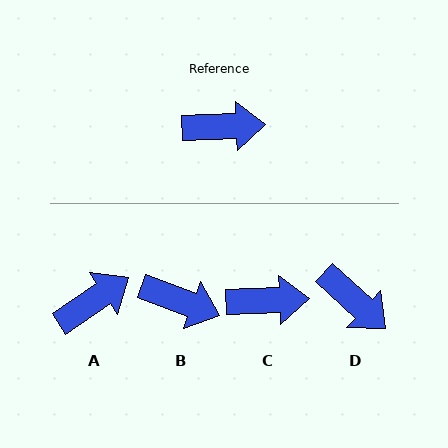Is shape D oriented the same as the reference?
No, it is off by about 44 degrees.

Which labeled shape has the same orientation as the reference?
C.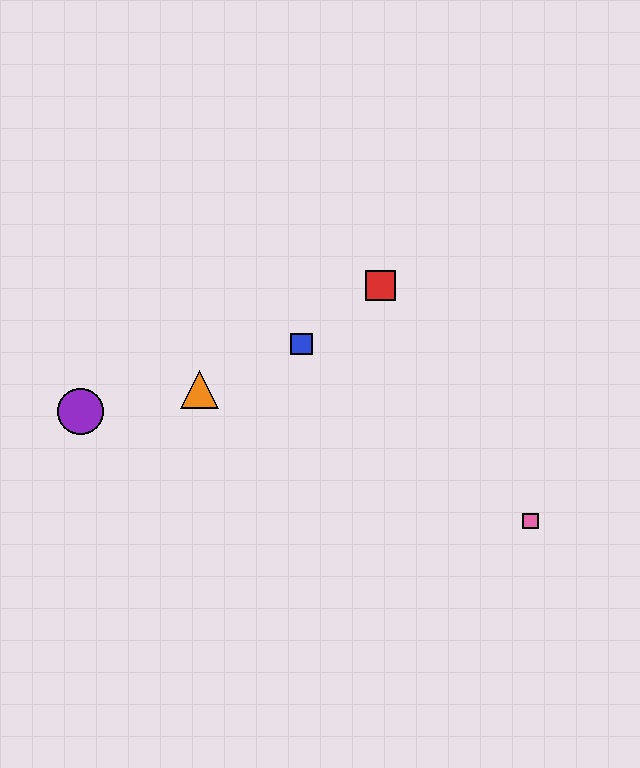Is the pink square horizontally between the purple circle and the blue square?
No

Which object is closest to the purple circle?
The orange triangle is closest to the purple circle.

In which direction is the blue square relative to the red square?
The blue square is to the left of the red square.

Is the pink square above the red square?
No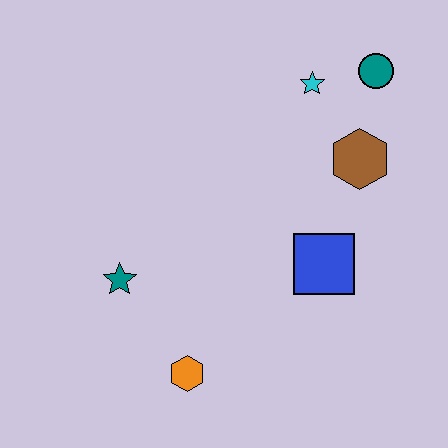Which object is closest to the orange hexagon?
The teal star is closest to the orange hexagon.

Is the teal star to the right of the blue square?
No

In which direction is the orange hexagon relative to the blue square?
The orange hexagon is to the left of the blue square.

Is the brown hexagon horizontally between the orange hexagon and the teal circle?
Yes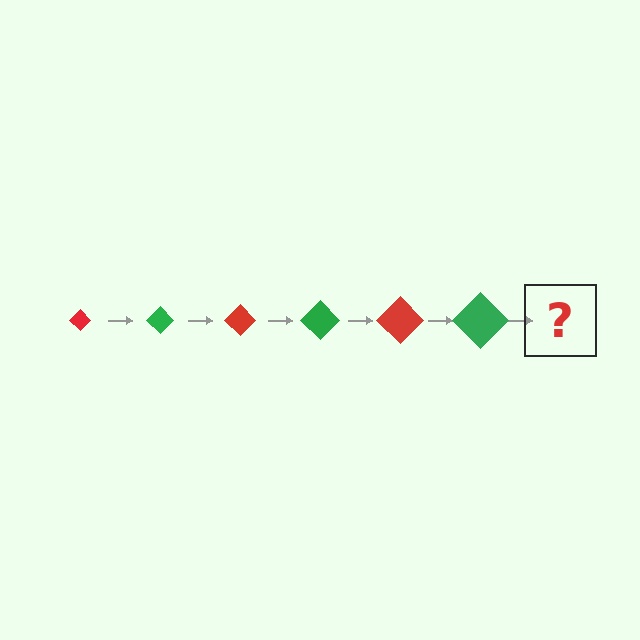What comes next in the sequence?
The next element should be a red diamond, larger than the previous one.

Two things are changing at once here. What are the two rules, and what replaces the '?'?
The two rules are that the diamond grows larger each step and the color cycles through red and green. The '?' should be a red diamond, larger than the previous one.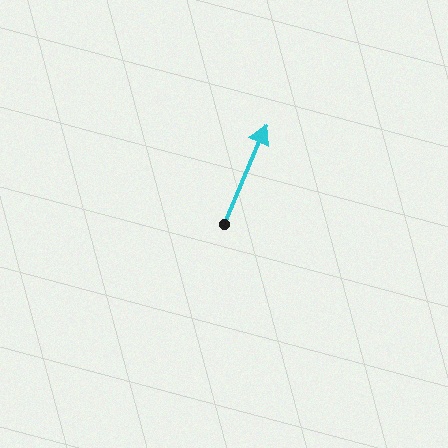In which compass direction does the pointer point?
Northeast.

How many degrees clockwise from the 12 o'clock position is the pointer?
Approximately 23 degrees.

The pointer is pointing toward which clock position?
Roughly 1 o'clock.